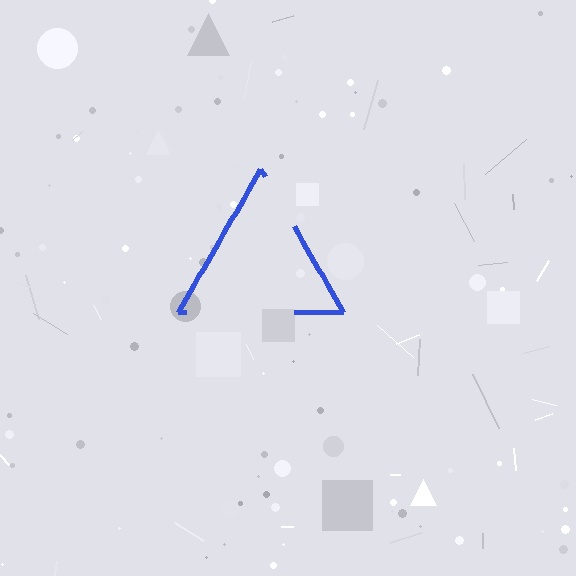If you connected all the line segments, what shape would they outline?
They would outline a triangle.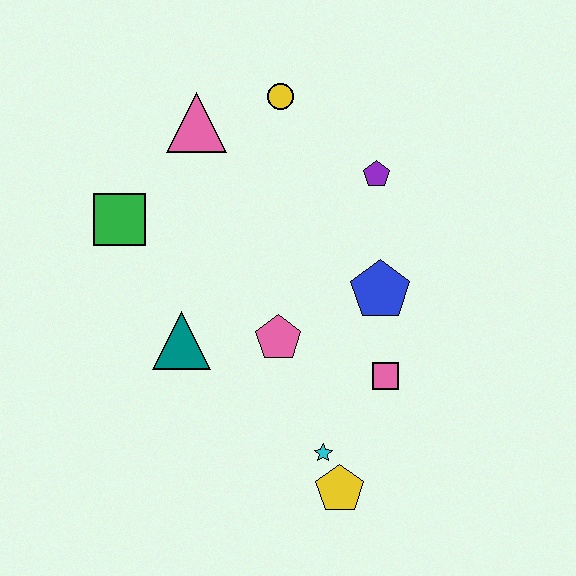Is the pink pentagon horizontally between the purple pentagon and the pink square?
No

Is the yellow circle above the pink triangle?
Yes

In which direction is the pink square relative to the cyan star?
The pink square is above the cyan star.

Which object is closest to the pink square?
The blue pentagon is closest to the pink square.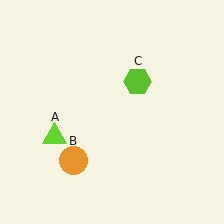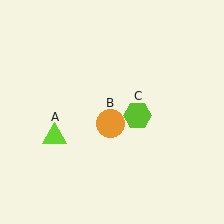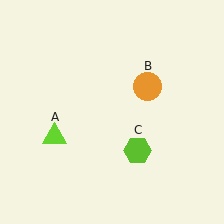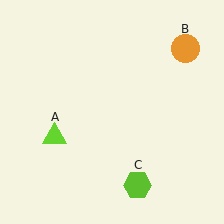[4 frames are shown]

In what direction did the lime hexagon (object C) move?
The lime hexagon (object C) moved down.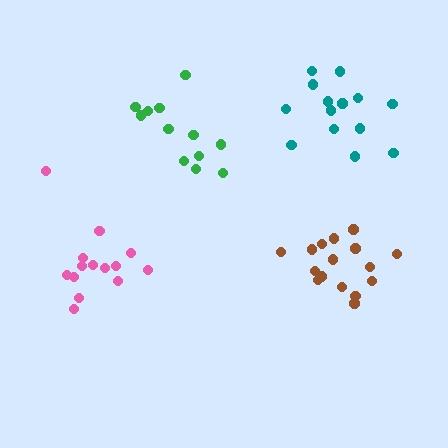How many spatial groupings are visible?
There are 4 spatial groupings.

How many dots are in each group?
Group 1: 14 dots, Group 2: 16 dots, Group 3: 14 dots, Group 4: 12 dots (56 total).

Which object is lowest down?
The pink cluster is bottommost.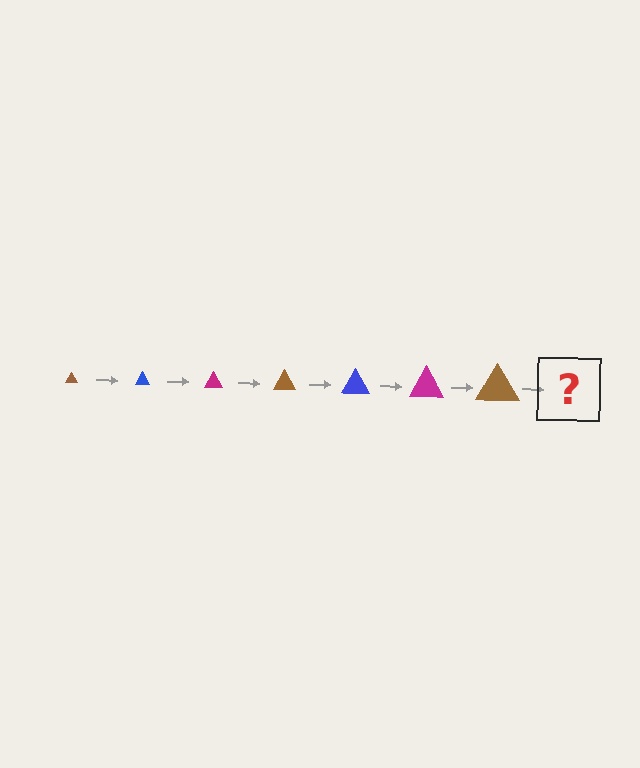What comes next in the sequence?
The next element should be a blue triangle, larger than the previous one.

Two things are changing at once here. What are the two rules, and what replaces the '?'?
The two rules are that the triangle grows larger each step and the color cycles through brown, blue, and magenta. The '?' should be a blue triangle, larger than the previous one.